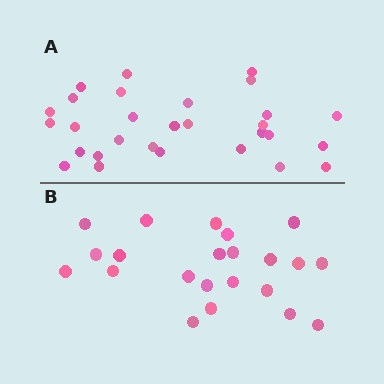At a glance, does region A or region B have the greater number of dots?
Region A (the top region) has more dots.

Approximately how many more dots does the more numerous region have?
Region A has roughly 8 or so more dots than region B.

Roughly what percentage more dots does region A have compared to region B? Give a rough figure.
About 30% more.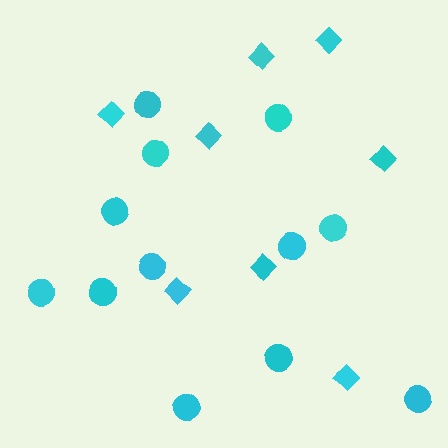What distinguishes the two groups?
There are 2 groups: one group of diamonds (8) and one group of circles (12).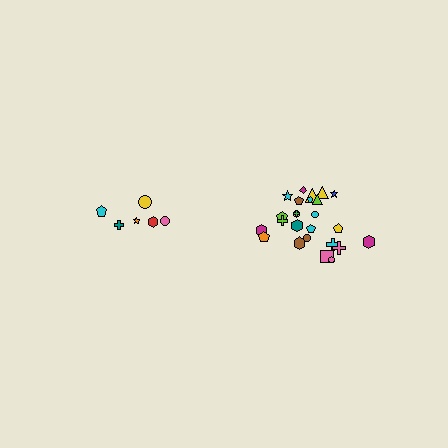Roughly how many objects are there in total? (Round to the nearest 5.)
Roughly 30 objects in total.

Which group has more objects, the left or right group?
The right group.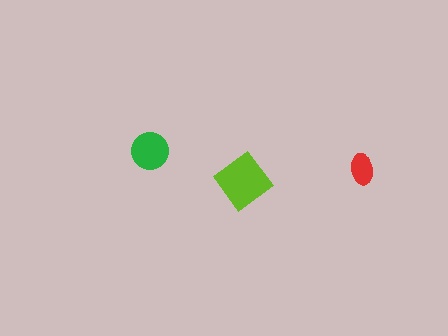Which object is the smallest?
The red ellipse.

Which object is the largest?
The lime diamond.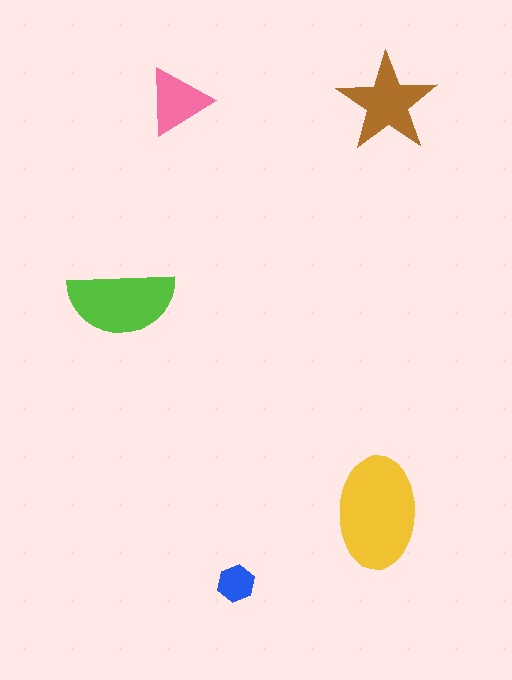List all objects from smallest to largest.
The blue hexagon, the pink triangle, the brown star, the lime semicircle, the yellow ellipse.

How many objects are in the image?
There are 5 objects in the image.